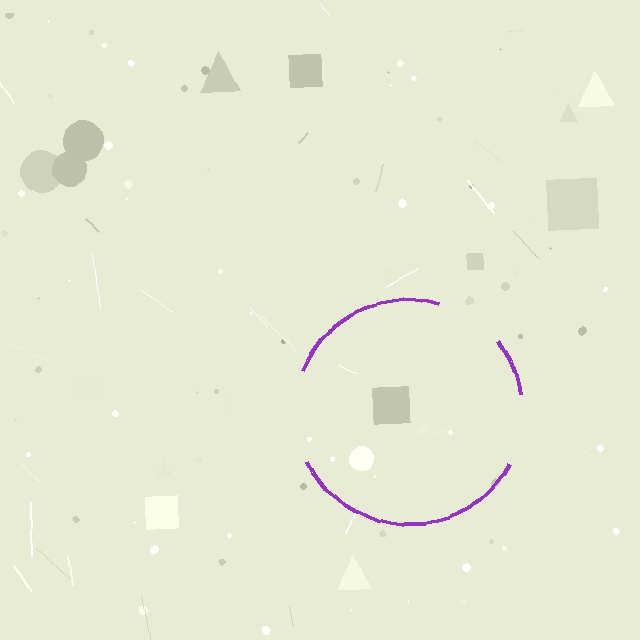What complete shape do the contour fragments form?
The contour fragments form a circle.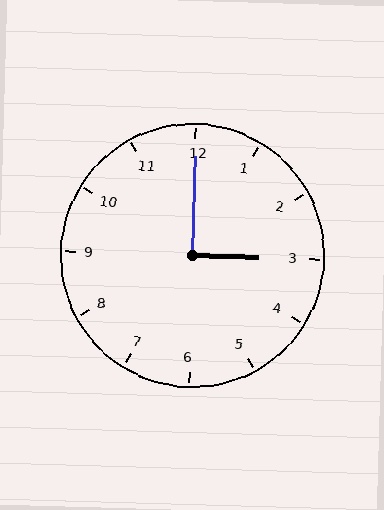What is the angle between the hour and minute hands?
Approximately 90 degrees.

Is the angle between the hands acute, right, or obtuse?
It is right.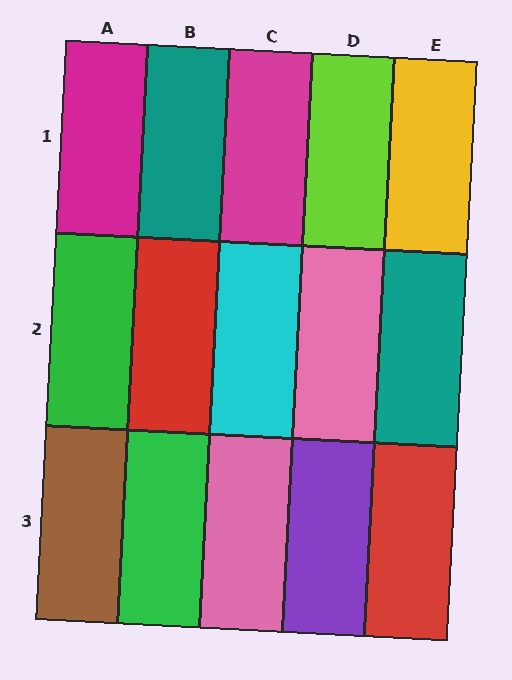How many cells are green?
2 cells are green.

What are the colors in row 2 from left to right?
Green, red, cyan, pink, teal.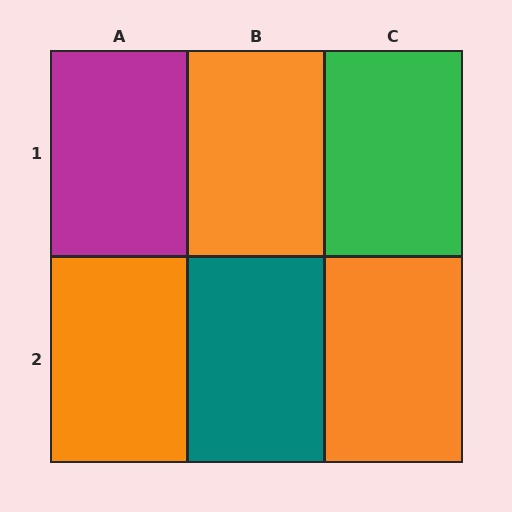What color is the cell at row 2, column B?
Teal.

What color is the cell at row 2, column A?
Orange.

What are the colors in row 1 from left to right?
Magenta, orange, green.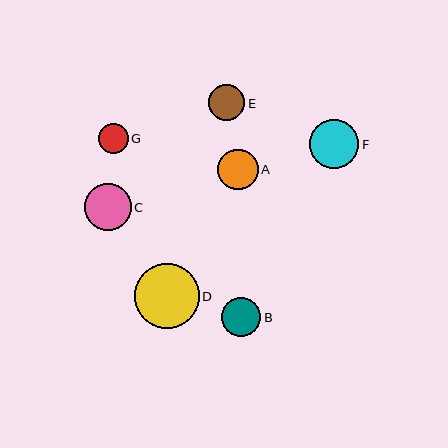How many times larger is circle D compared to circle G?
Circle D is approximately 2.2 times the size of circle G.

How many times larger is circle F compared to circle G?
Circle F is approximately 1.7 times the size of circle G.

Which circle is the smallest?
Circle G is the smallest with a size of approximately 30 pixels.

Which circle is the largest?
Circle D is the largest with a size of approximately 65 pixels.